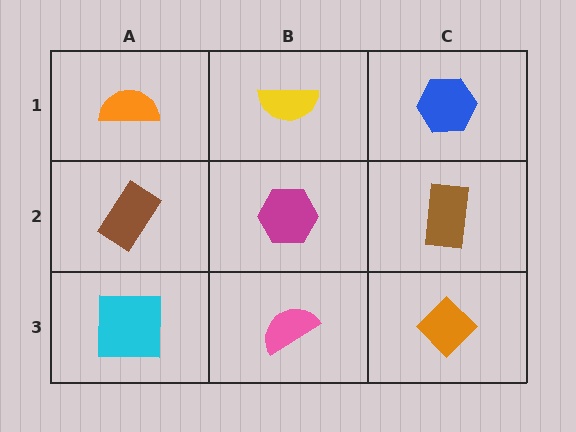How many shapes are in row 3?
3 shapes.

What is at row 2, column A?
A brown rectangle.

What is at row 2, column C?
A brown rectangle.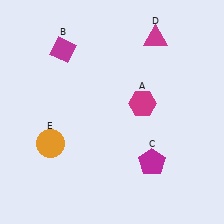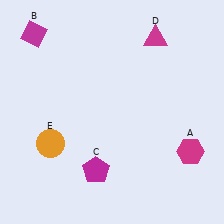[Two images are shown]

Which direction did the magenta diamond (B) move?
The magenta diamond (B) moved left.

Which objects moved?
The objects that moved are: the magenta hexagon (A), the magenta diamond (B), the magenta pentagon (C).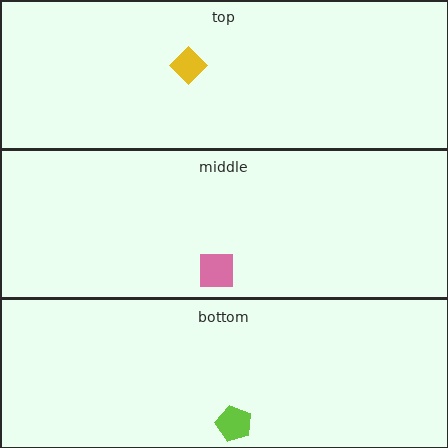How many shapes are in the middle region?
1.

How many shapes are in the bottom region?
1.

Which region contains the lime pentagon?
The bottom region.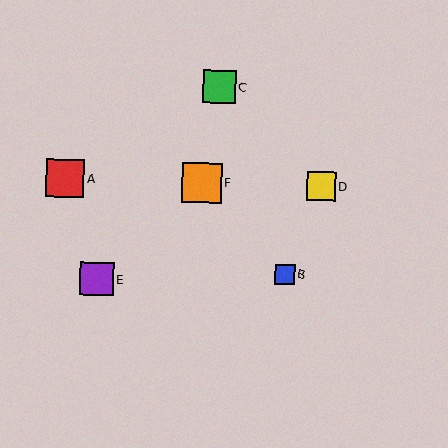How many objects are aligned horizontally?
3 objects (A, D, F) are aligned horizontally.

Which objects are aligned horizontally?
Objects A, D, F are aligned horizontally.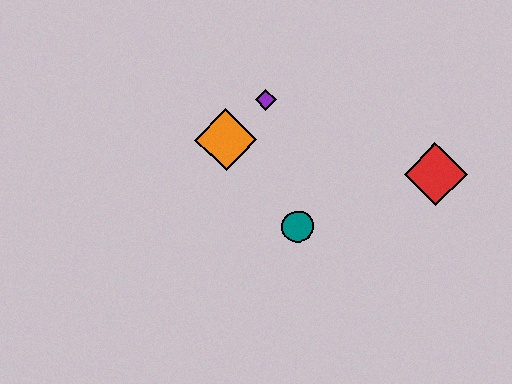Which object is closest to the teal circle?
The orange diamond is closest to the teal circle.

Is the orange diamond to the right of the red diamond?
No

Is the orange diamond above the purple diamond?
No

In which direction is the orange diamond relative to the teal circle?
The orange diamond is above the teal circle.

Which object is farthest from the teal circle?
The red diamond is farthest from the teal circle.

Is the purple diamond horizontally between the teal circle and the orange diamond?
Yes